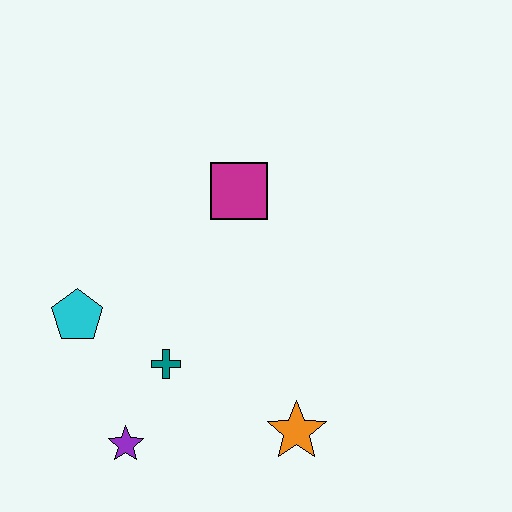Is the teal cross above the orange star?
Yes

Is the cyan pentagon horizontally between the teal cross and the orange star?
No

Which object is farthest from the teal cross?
The magenta square is farthest from the teal cross.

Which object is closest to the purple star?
The teal cross is closest to the purple star.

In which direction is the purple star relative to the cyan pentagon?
The purple star is below the cyan pentagon.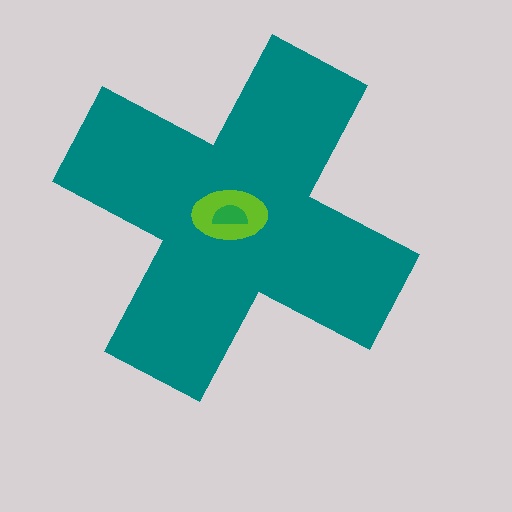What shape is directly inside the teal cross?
The lime ellipse.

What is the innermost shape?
The green semicircle.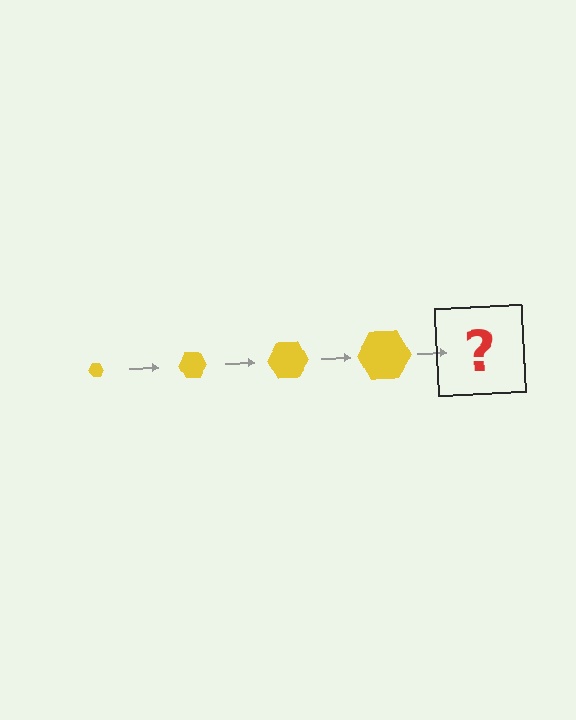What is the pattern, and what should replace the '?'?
The pattern is that the hexagon gets progressively larger each step. The '?' should be a yellow hexagon, larger than the previous one.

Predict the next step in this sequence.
The next step is a yellow hexagon, larger than the previous one.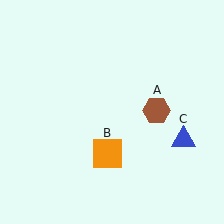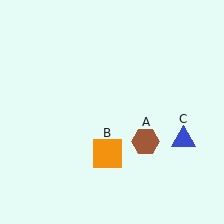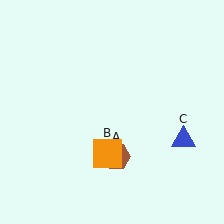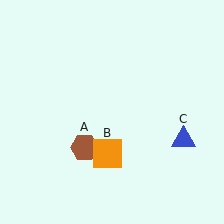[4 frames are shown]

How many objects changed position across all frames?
1 object changed position: brown hexagon (object A).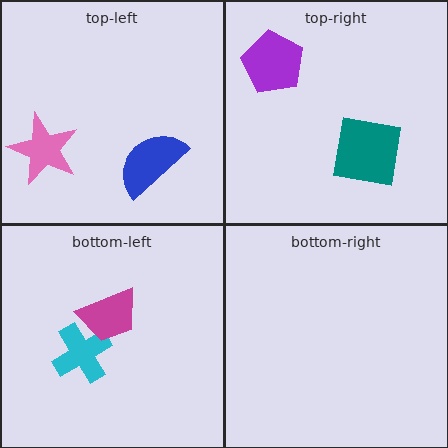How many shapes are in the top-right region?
2.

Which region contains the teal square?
The top-right region.